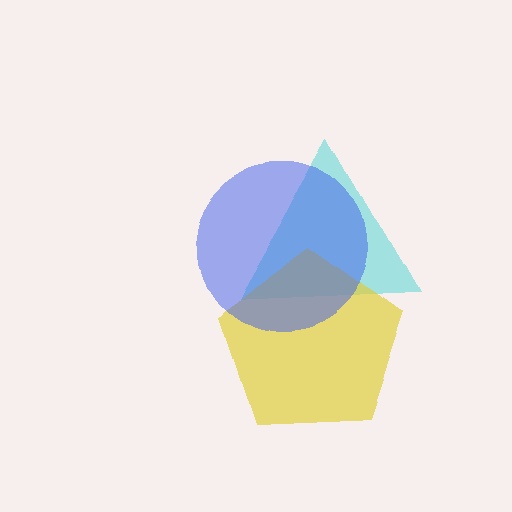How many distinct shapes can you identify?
There are 3 distinct shapes: a cyan triangle, a yellow pentagon, a blue circle.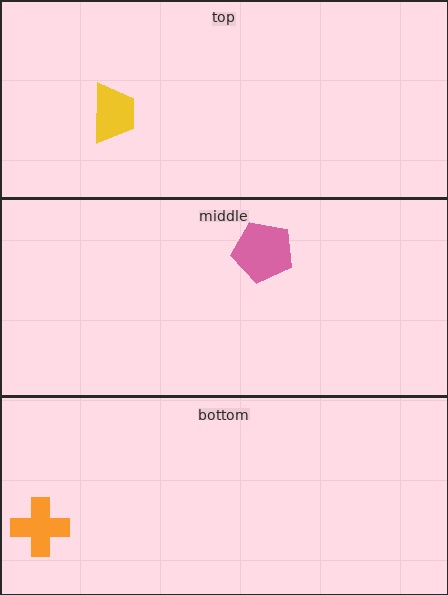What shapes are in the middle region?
The pink pentagon.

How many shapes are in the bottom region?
1.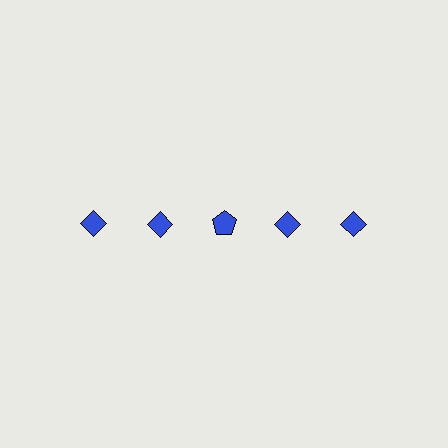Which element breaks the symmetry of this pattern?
The blue pentagon in the top row, center column breaks the symmetry. All other shapes are blue diamonds.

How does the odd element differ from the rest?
It has a different shape: pentagon instead of diamond.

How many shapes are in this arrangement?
There are 5 shapes arranged in a grid pattern.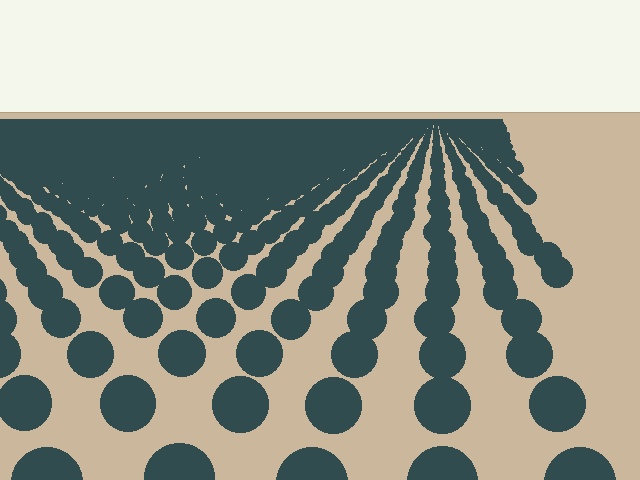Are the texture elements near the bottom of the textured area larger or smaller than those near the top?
Larger. Near the bottom, elements are closer to the viewer and appear at a bigger on-screen size.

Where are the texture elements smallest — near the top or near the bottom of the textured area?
Near the top.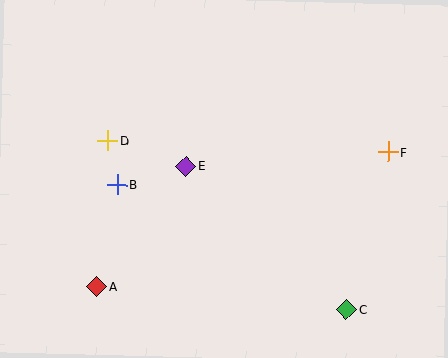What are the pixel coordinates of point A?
Point A is at (97, 287).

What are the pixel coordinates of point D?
Point D is at (108, 141).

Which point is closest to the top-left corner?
Point D is closest to the top-left corner.